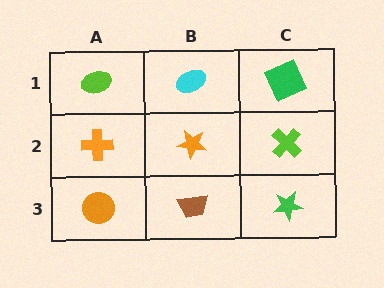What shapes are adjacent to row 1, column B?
An orange star (row 2, column B), a lime ellipse (row 1, column A), a green square (row 1, column C).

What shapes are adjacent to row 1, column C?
A lime cross (row 2, column C), a cyan ellipse (row 1, column B).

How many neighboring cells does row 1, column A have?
2.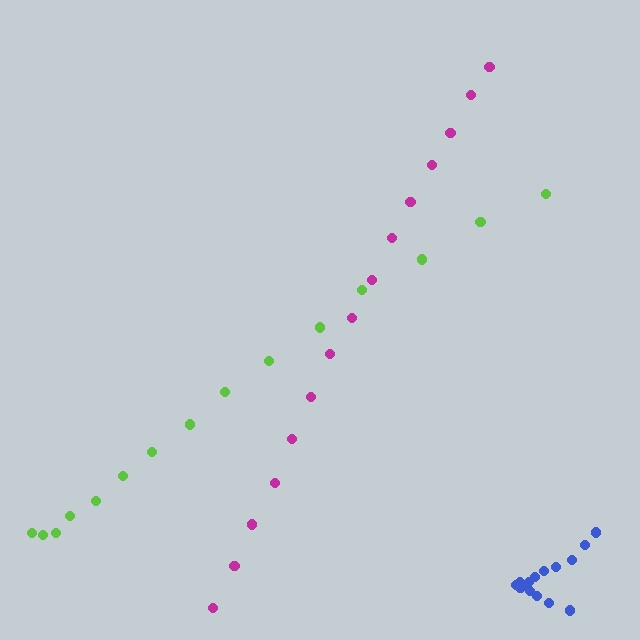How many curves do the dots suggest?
There are 3 distinct paths.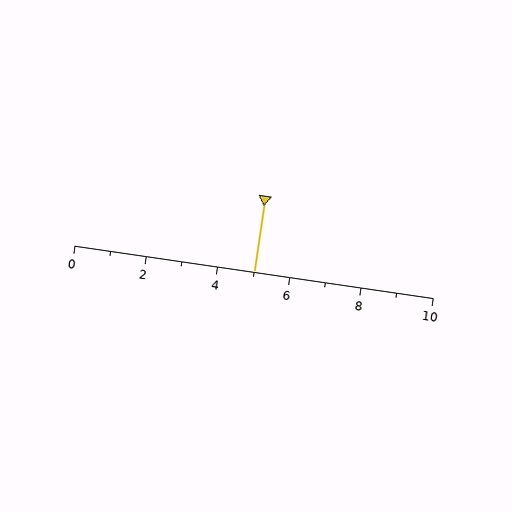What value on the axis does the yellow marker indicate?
The marker indicates approximately 5.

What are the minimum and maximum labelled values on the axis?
The axis runs from 0 to 10.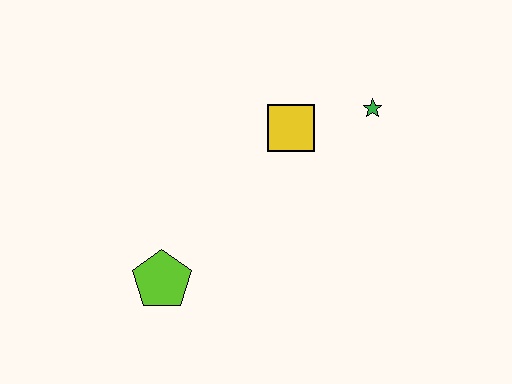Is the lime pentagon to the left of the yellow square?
Yes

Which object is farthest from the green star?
The lime pentagon is farthest from the green star.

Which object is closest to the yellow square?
The green star is closest to the yellow square.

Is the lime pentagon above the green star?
No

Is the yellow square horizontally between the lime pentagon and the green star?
Yes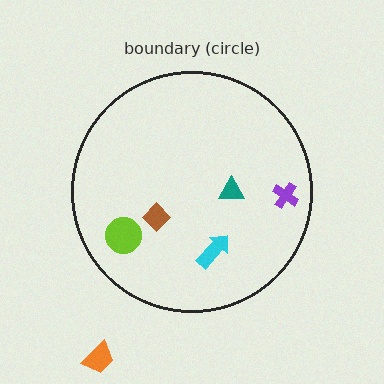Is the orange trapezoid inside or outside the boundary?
Outside.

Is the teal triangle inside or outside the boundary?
Inside.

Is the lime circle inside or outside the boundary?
Inside.